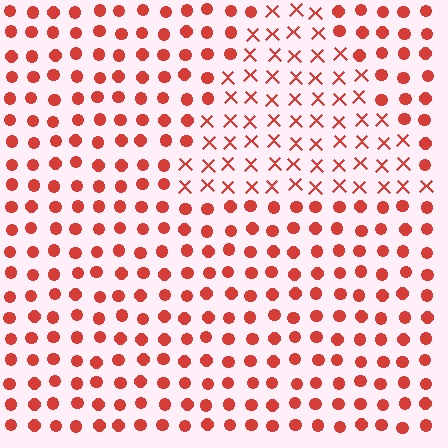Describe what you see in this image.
The image is filled with small red elements arranged in a uniform grid. A triangle-shaped region contains X marks, while the surrounding area contains circles. The boundary is defined purely by the change in element shape.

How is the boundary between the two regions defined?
The boundary is defined by a change in element shape: X marks inside vs. circles outside. All elements share the same color and spacing.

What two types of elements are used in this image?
The image uses X marks inside the triangle region and circles outside it.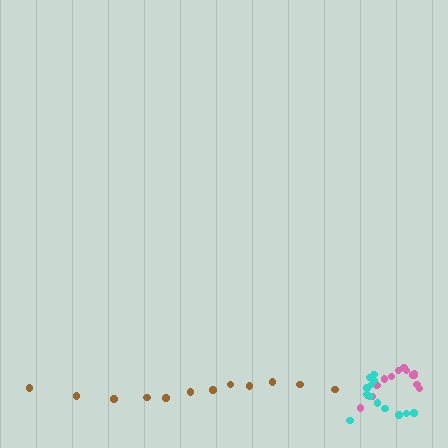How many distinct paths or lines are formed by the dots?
There are 3 distinct paths.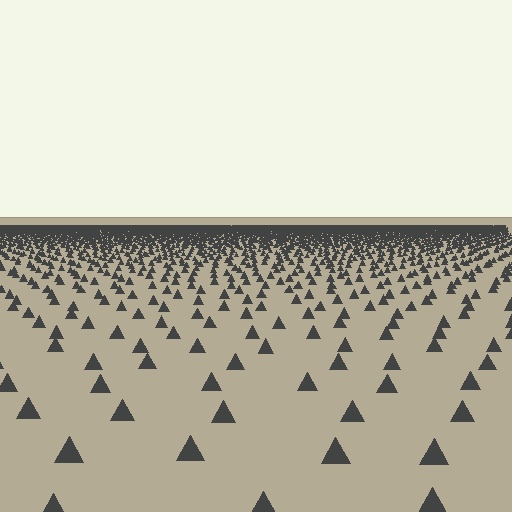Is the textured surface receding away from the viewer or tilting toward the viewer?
The surface is receding away from the viewer. Texture elements get smaller and denser toward the top.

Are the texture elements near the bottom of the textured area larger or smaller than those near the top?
Larger. Near the bottom, elements are closer to the viewer and appear at a bigger on-screen size.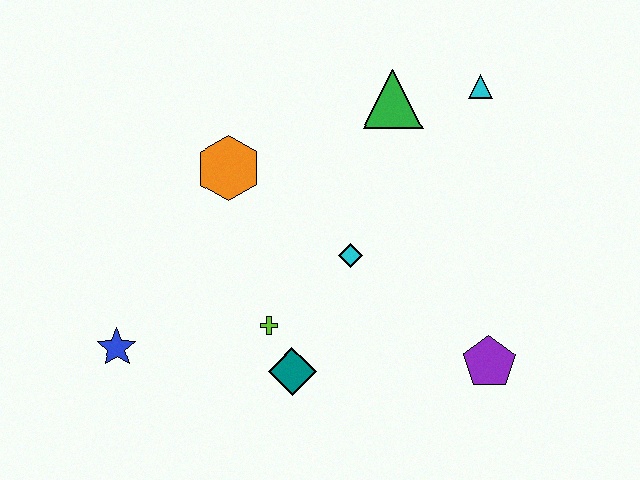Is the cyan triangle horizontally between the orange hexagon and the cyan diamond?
No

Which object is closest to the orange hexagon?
The cyan diamond is closest to the orange hexagon.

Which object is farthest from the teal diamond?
The cyan triangle is farthest from the teal diamond.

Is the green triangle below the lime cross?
No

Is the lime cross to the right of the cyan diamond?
No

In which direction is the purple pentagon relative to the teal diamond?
The purple pentagon is to the right of the teal diamond.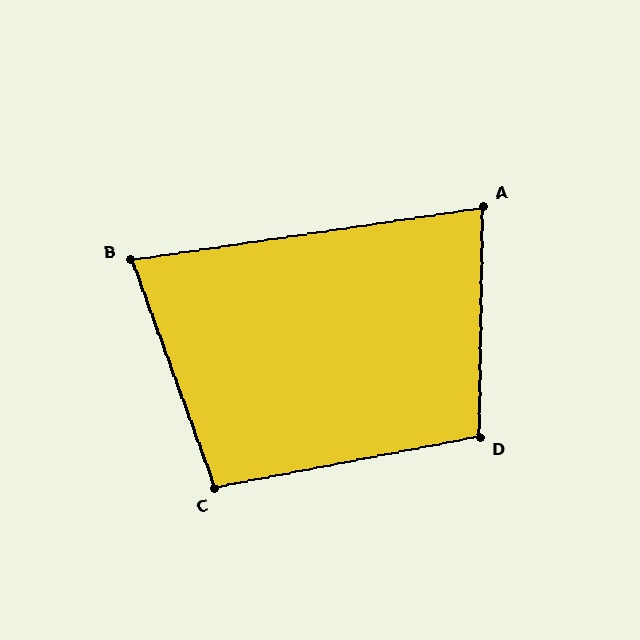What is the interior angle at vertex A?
Approximately 81 degrees (acute).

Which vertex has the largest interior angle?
D, at approximately 101 degrees.